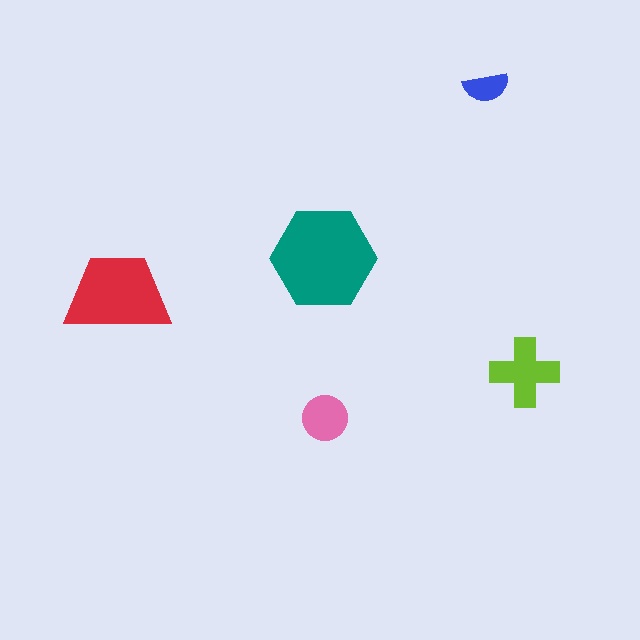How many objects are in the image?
There are 5 objects in the image.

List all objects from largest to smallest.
The teal hexagon, the red trapezoid, the lime cross, the pink circle, the blue semicircle.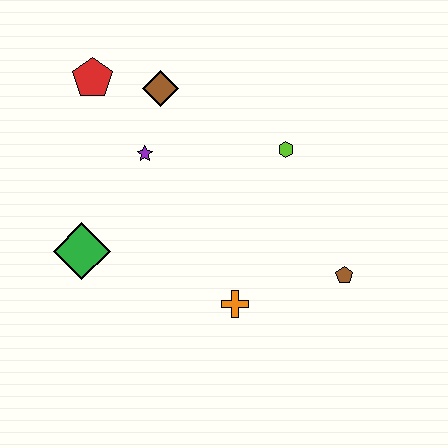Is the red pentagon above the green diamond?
Yes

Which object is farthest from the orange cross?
The red pentagon is farthest from the orange cross.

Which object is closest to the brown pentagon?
The orange cross is closest to the brown pentagon.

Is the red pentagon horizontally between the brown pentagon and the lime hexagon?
No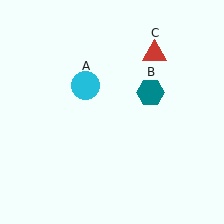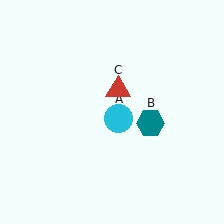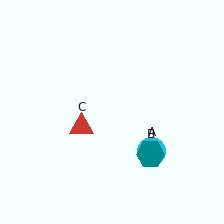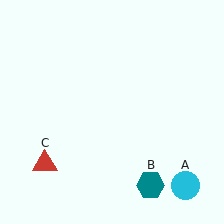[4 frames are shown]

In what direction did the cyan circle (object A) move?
The cyan circle (object A) moved down and to the right.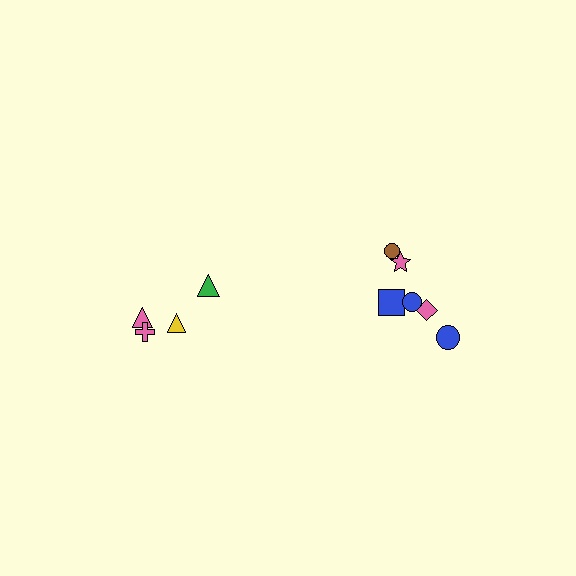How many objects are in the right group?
There are 6 objects.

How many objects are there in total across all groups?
There are 10 objects.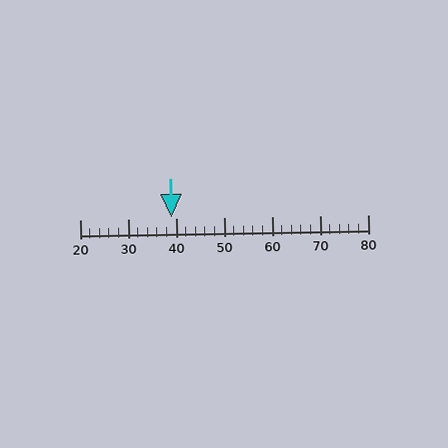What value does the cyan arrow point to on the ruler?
The cyan arrow points to approximately 39.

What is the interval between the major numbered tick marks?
The major tick marks are spaced 10 units apart.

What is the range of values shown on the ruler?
The ruler shows values from 20 to 80.